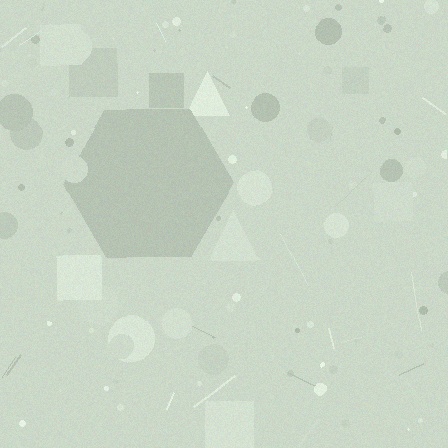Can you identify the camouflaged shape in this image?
The camouflaged shape is a hexagon.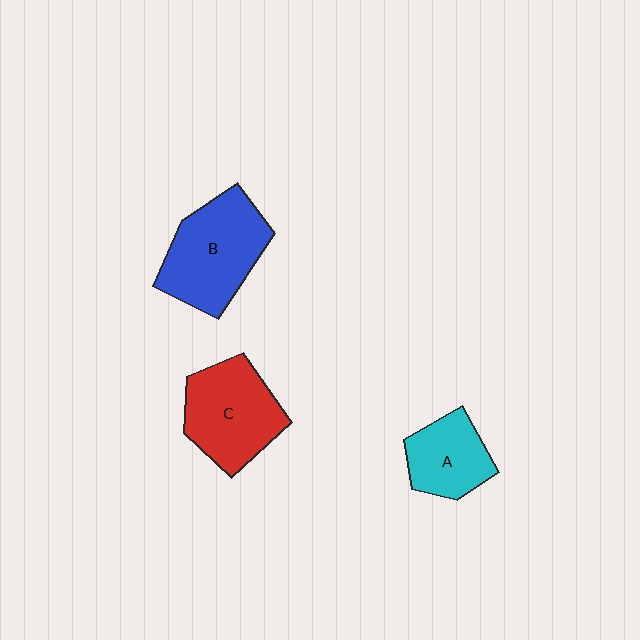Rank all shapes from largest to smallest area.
From largest to smallest: B (blue), C (red), A (cyan).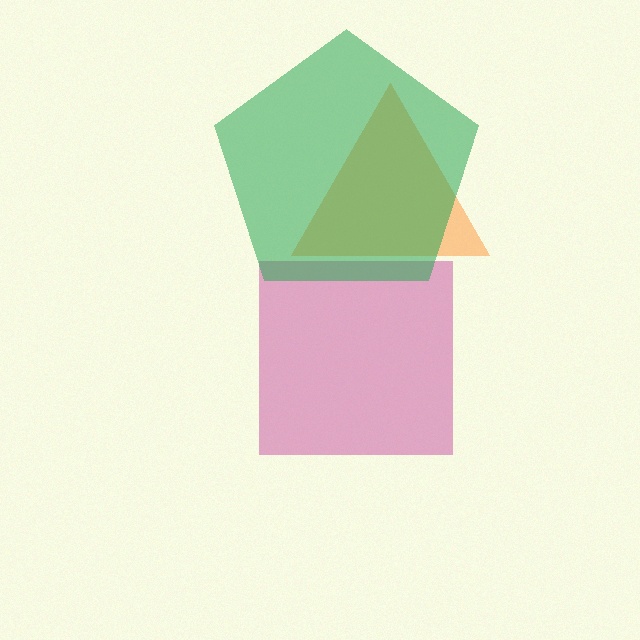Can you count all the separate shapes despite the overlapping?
Yes, there are 3 separate shapes.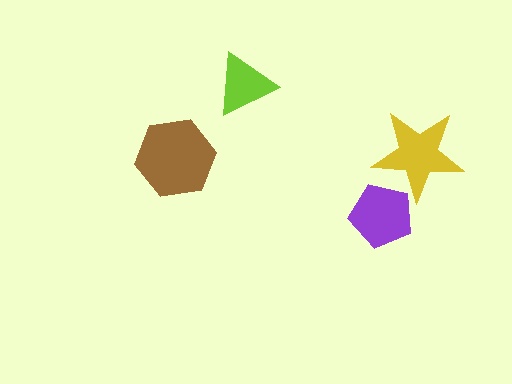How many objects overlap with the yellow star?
1 object overlaps with the yellow star.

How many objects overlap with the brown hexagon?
0 objects overlap with the brown hexagon.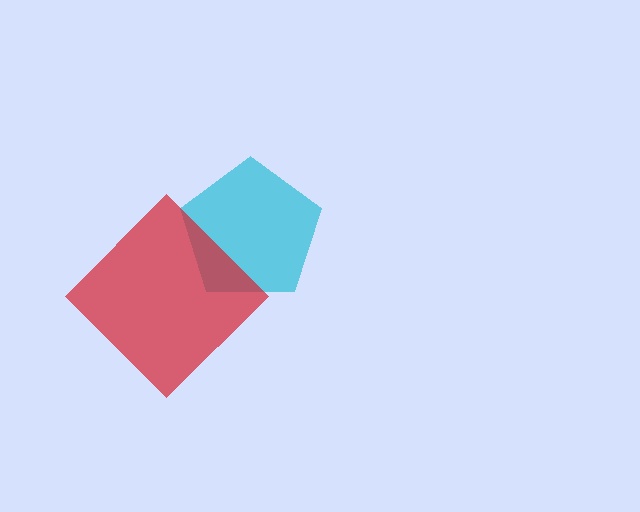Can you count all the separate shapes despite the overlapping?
Yes, there are 2 separate shapes.